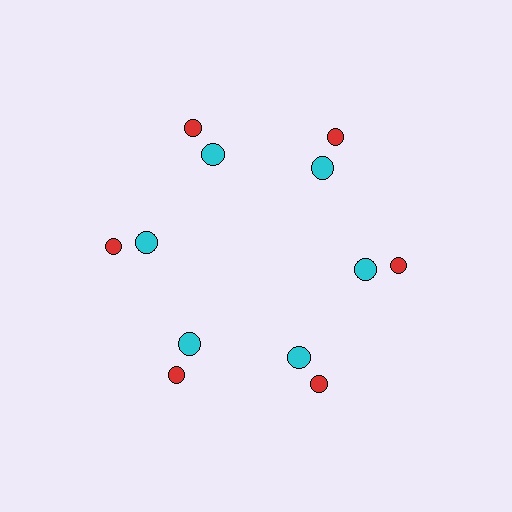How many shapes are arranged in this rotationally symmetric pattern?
There are 12 shapes, arranged in 6 groups of 2.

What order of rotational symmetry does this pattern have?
This pattern has 6-fold rotational symmetry.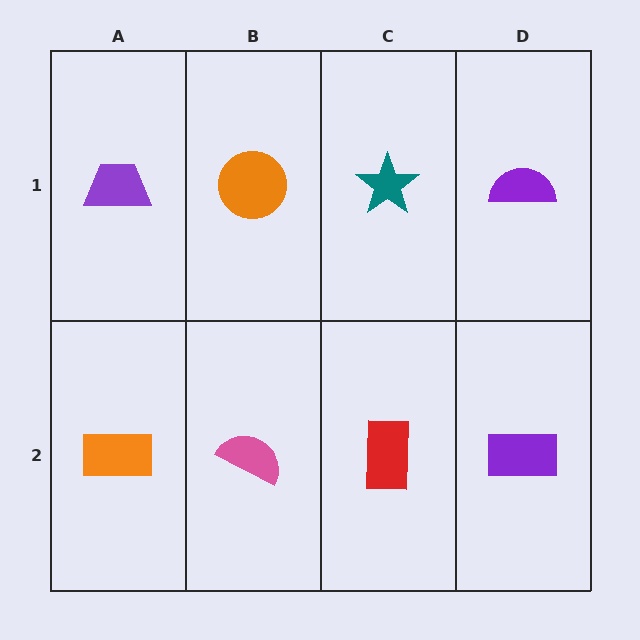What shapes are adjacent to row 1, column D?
A purple rectangle (row 2, column D), a teal star (row 1, column C).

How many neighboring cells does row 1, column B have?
3.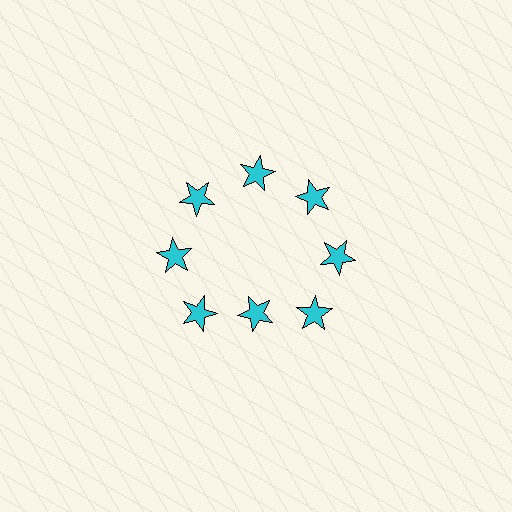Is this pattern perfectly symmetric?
No. The 8 cyan stars are arranged in a ring, but one element near the 6 o'clock position is pulled inward toward the center, breaking the 8-fold rotational symmetry.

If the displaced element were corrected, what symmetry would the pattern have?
It would have 8-fold rotational symmetry — the pattern would map onto itself every 45 degrees.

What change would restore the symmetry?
The symmetry would be restored by moving it outward, back onto the ring so that all 8 stars sit at equal angles and equal distance from the center.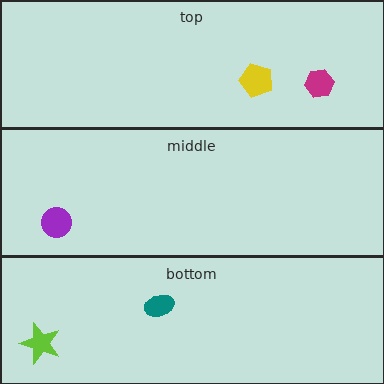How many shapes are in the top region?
2.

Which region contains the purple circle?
The middle region.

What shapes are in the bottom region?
The teal ellipse, the lime star.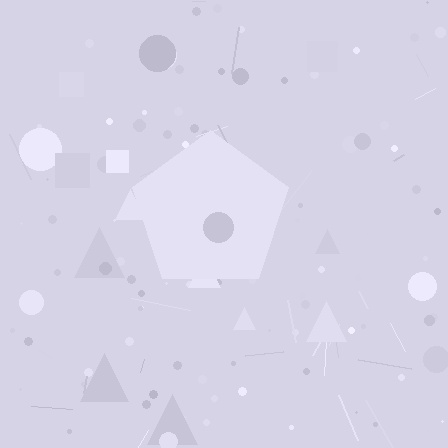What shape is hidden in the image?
A pentagon is hidden in the image.